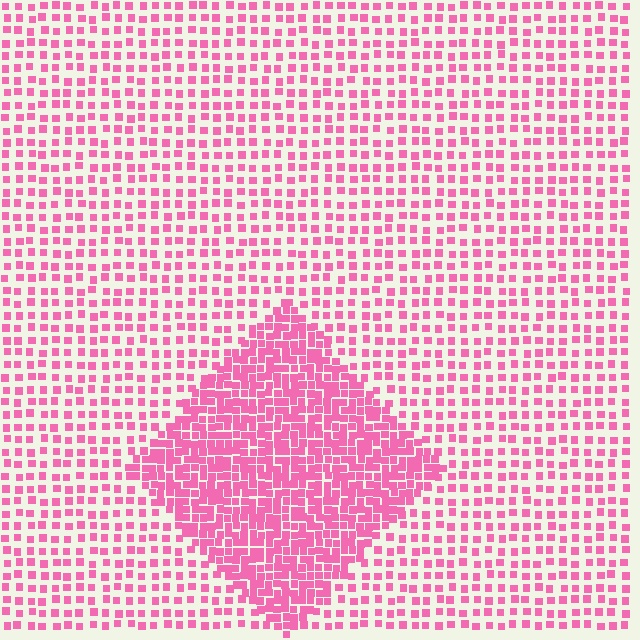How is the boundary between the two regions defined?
The boundary is defined by a change in element density (approximately 2.2x ratio). All elements are the same color, size, and shape.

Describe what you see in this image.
The image contains small pink elements arranged at two different densities. A diamond-shaped region is visible where the elements are more densely packed than the surrounding area.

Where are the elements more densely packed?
The elements are more densely packed inside the diamond boundary.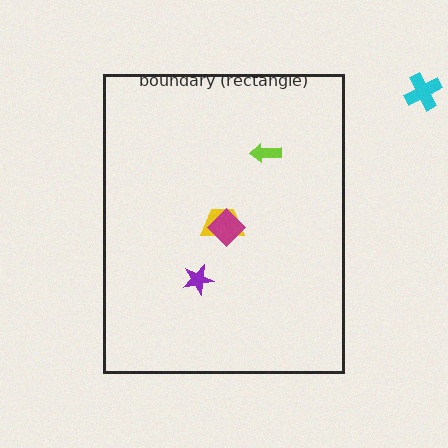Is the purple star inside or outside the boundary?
Inside.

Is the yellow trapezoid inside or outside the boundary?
Inside.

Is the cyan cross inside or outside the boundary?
Outside.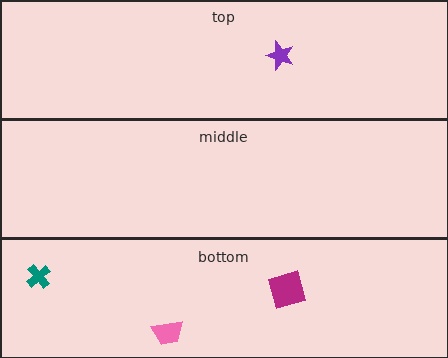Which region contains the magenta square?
The bottom region.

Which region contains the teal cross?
The bottom region.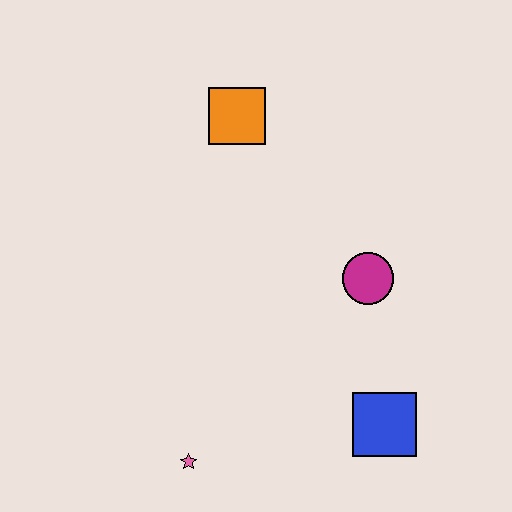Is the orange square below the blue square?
No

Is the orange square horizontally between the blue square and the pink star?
Yes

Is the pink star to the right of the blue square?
No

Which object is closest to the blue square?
The magenta circle is closest to the blue square.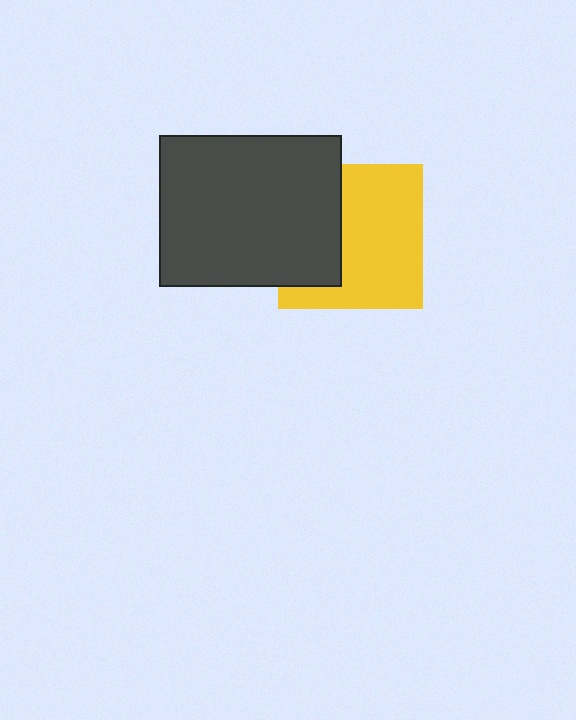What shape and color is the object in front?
The object in front is a dark gray rectangle.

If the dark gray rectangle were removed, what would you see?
You would see the complete yellow square.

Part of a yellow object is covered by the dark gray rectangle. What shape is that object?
It is a square.